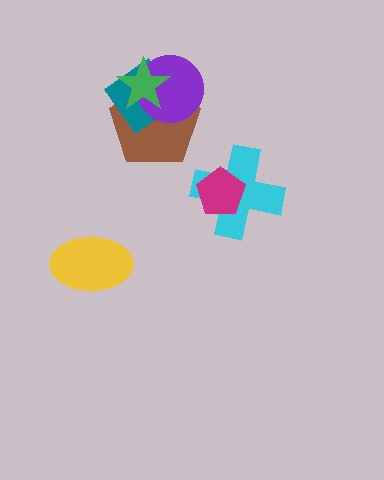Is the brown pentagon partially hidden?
Yes, it is partially covered by another shape.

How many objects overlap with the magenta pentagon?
1 object overlaps with the magenta pentagon.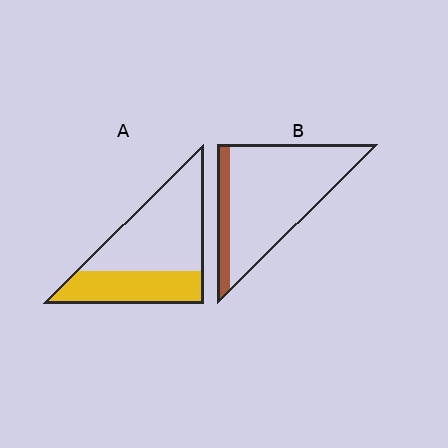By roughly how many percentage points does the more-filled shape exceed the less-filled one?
By roughly 20 percentage points (A over B).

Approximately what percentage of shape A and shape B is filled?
A is approximately 35% and B is approximately 15%.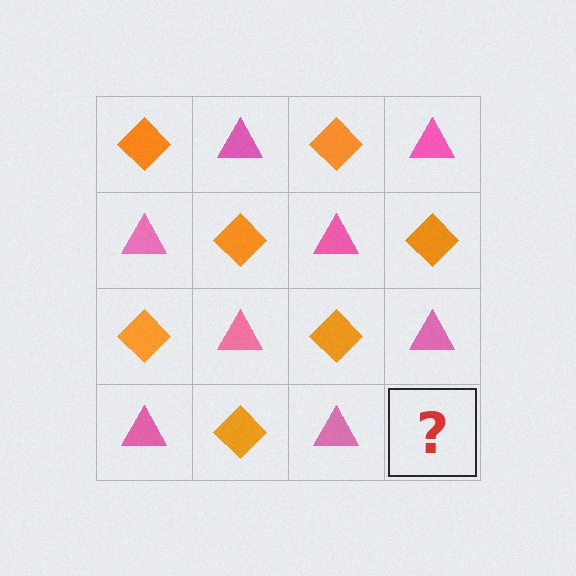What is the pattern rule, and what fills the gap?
The rule is that it alternates orange diamond and pink triangle in a checkerboard pattern. The gap should be filled with an orange diamond.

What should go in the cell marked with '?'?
The missing cell should contain an orange diamond.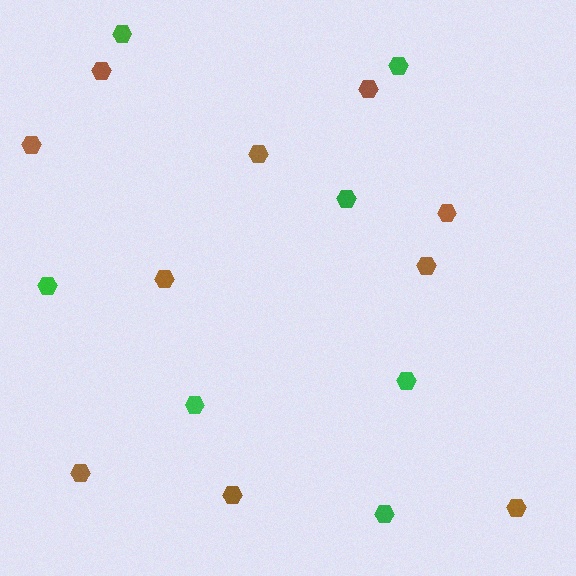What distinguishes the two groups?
There are 2 groups: one group of brown hexagons (10) and one group of green hexagons (7).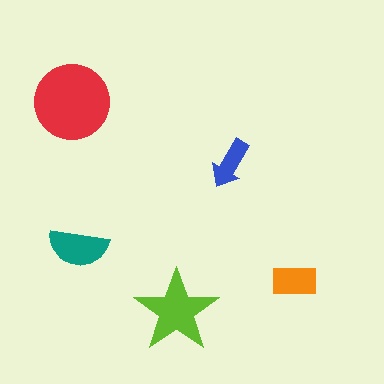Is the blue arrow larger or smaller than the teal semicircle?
Smaller.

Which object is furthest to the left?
The red circle is leftmost.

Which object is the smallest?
The blue arrow.